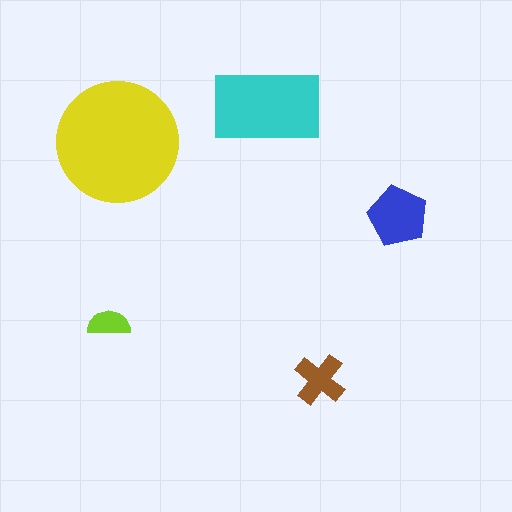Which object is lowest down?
The brown cross is bottommost.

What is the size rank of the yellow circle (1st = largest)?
1st.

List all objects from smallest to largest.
The lime semicircle, the brown cross, the blue pentagon, the cyan rectangle, the yellow circle.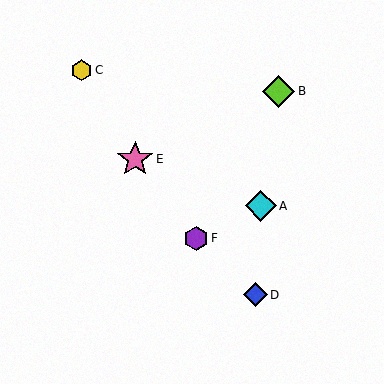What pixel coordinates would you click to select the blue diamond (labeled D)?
Click at (255, 295) to select the blue diamond D.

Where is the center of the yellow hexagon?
The center of the yellow hexagon is at (82, 70).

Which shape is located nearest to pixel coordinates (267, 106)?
The lime diamond (labeled B) at (279, 92) is nearest to that location.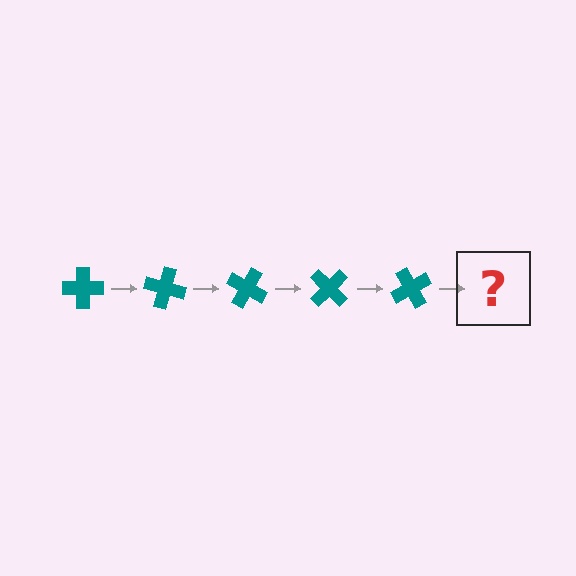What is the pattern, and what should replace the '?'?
The pattern is that the cross rotates 15 degrees each step. The '?' should be a teal cross rotated 75 degrees.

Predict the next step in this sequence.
The next step is a teal cross rotated 75 degrees.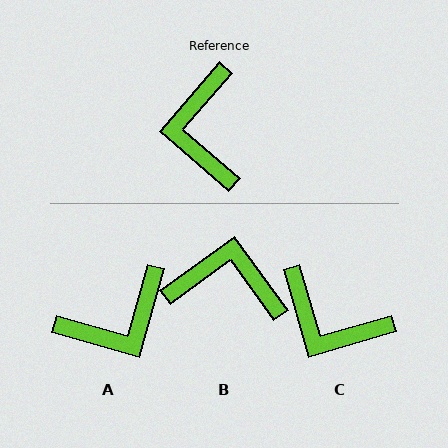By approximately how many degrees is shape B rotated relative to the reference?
Approximately 103 degrees clockwise.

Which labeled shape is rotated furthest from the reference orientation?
A, about 115 degrees away.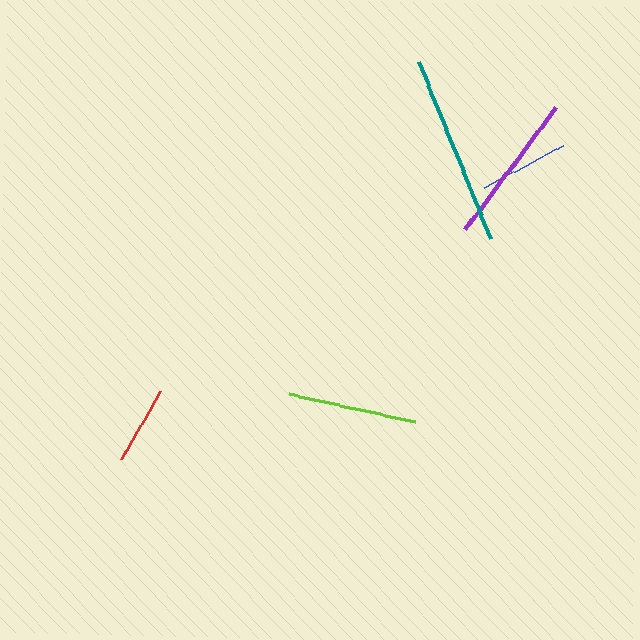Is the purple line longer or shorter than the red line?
The purple line is longer than the red line.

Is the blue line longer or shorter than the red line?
The blue line is longer than the red line.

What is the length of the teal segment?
The teal segment is approximately 191 pixels long.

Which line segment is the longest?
The teal line is the longest at approximately 191 pixels.